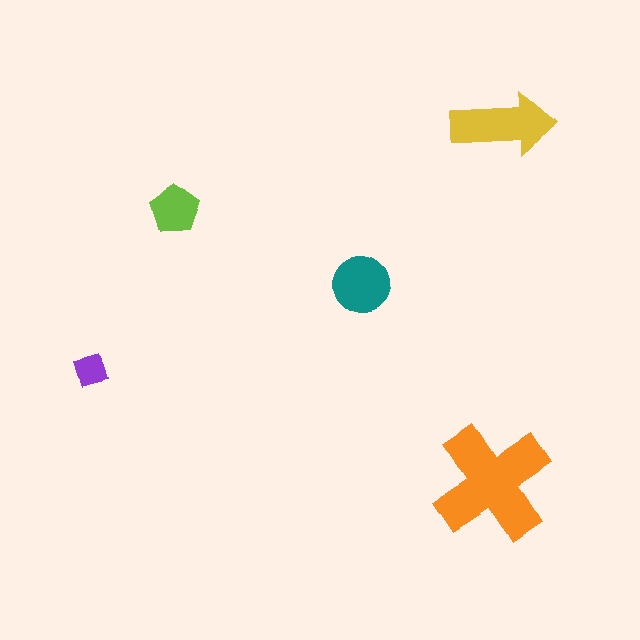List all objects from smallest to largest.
The purple diamond, the lime pentagon, the teal circle, the yellow arrow, the orange cross.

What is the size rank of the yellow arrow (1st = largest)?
2nd.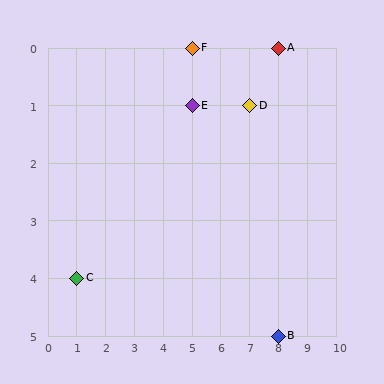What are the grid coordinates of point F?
Point F is at grid coordinates (5, 0).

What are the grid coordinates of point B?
Point B is at grid coordinates (8, 5).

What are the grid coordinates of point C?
Point C is at grid coordinates (1, 4).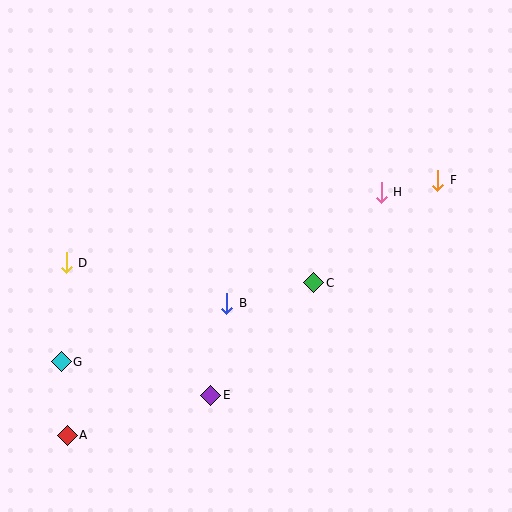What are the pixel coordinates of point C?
Point C is at (314, 283).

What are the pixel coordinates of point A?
Point A is at (67, 435).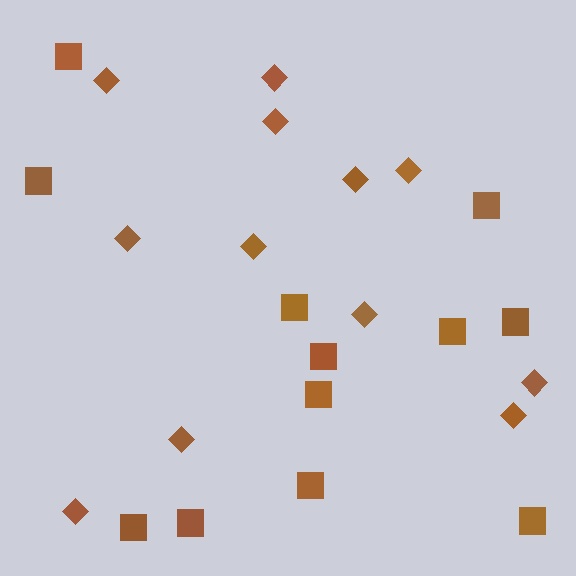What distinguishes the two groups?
There are 2 groups: one group of diamonds (12) and one group of squares (12).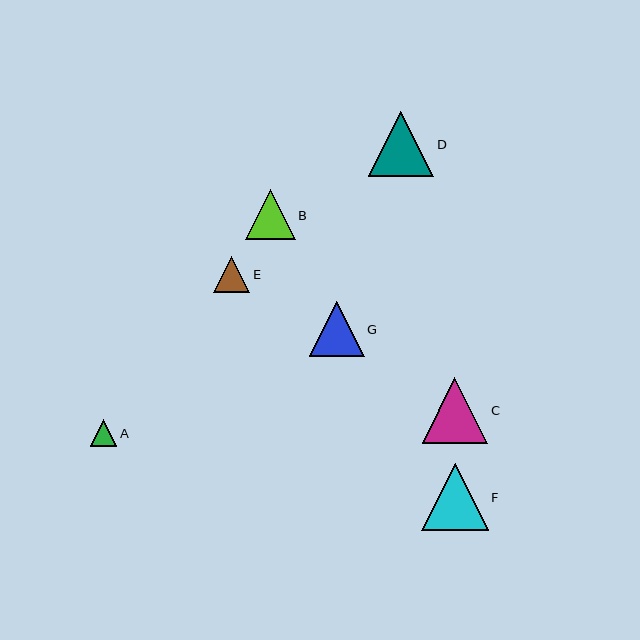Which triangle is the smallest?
Triangle A is the smallest with a size of approximately 27 pixels.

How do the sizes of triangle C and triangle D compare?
Triangle C and triangle D are approximately the same size.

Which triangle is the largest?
Triangle F is the largest with a size of approximately 66 pixels.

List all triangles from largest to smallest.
From largest to smallest: F, C, D, G, B, E, A.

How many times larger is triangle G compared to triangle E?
Triangle G is approximately 1.5 times the size of triangle E.